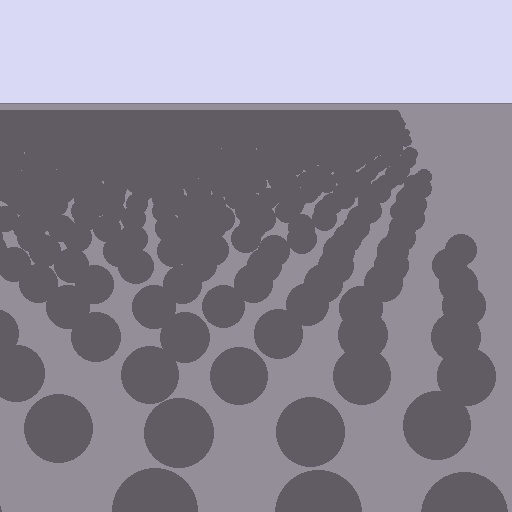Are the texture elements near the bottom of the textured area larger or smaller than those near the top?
Larger. Near the bottom, elements are closer to the viewer and appear at a bigger on-screen size.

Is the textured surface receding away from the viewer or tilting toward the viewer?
The surface is receding away from the viewer. Texture elements get smaller and denser toward the top.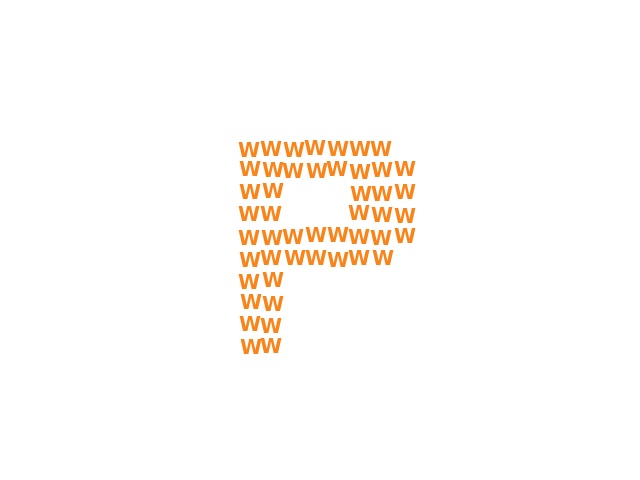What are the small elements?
The small elements are letter W's.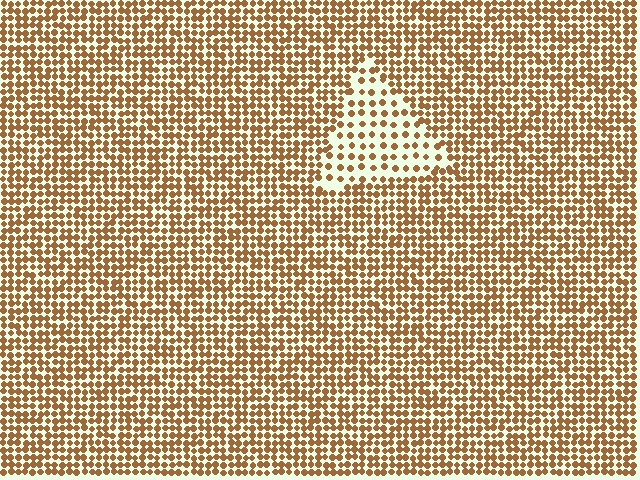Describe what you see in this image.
The image contains small brown elements arranged at two different densities. A triangle-shaped region is visible where the elements are less densely packed than the surrounding area.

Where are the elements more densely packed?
The elements are more densely packed outside the triangle boundary.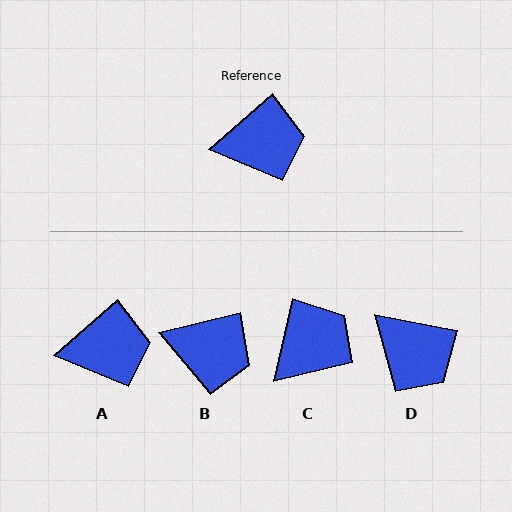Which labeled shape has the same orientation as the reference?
A.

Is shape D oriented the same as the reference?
No, it is off by about 53 degrees.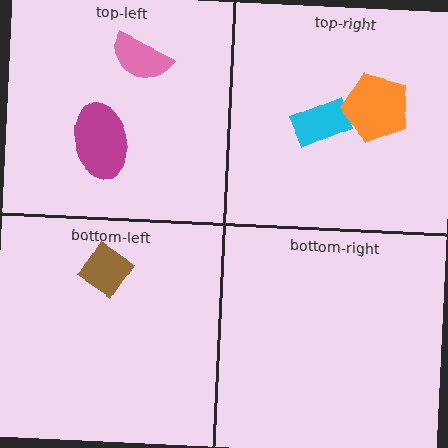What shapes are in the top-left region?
The pink semicircle, the magenta ellipse.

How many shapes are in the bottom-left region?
1.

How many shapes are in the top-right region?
2.